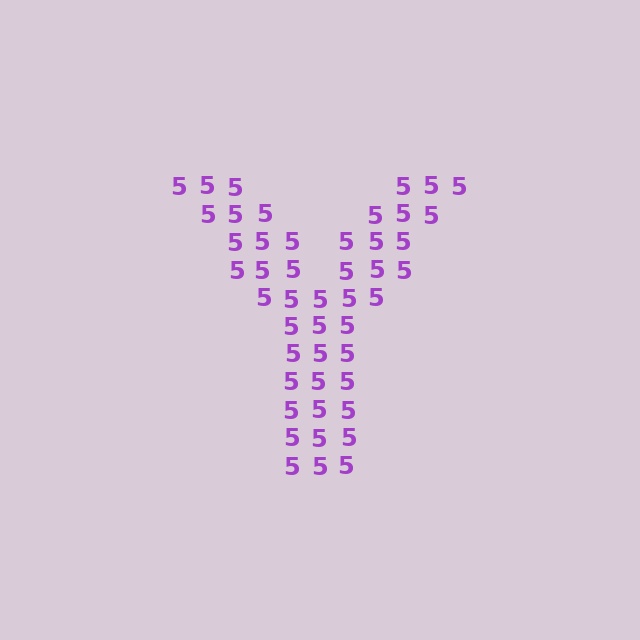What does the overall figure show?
The overall figure shows the letter Y.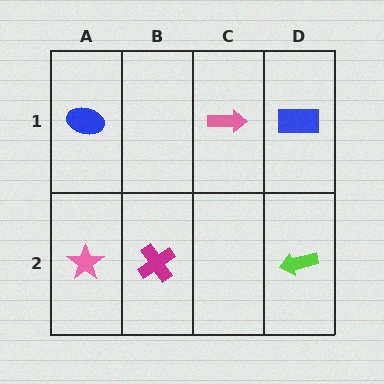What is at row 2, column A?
A pink star.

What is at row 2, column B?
A magenta cross.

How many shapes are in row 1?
3 shapes.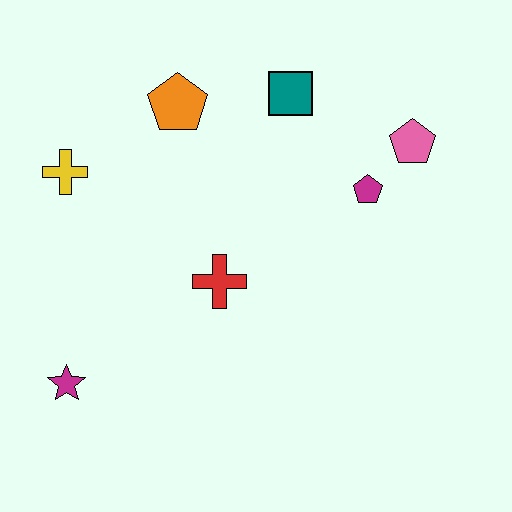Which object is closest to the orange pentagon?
The teal square is closest to the orange pentagon.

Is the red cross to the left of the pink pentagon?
Yes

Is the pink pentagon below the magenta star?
No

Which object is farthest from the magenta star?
The pink pentagon is farthest from the magenta star.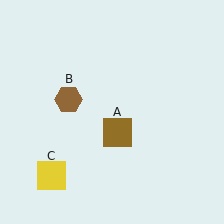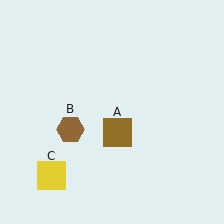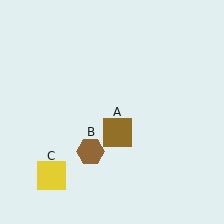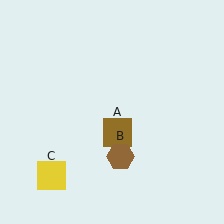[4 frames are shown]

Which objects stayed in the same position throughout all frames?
Brown square (object A) and yellow square (object C) remained stationary.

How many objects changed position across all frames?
1 object changed position: brown hexagon (object B).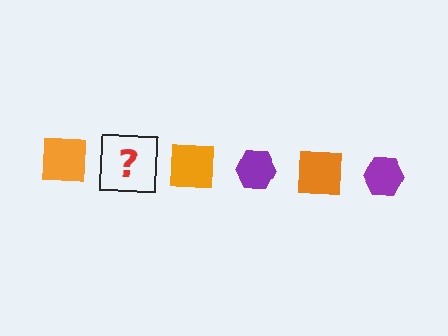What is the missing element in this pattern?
The missing element is a purple hexagon.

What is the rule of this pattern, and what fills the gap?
The rule is that the pattern alternates between orange square and purple hexagon. The gap should be filled with a purple hexagon.